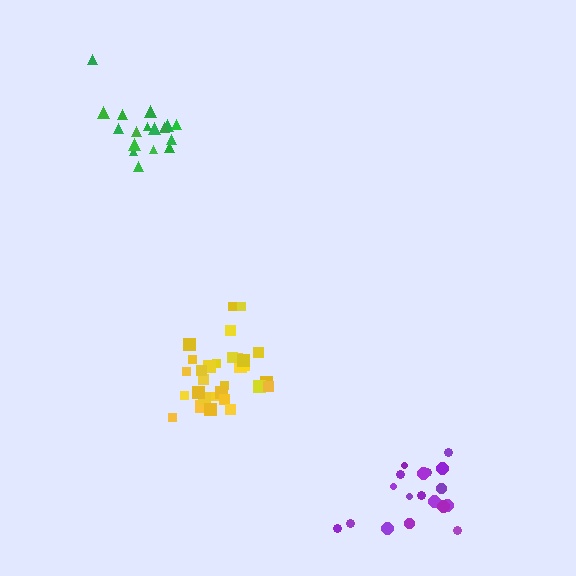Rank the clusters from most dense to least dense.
yellow, green, purple.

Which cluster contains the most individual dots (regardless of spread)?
Yellow (30).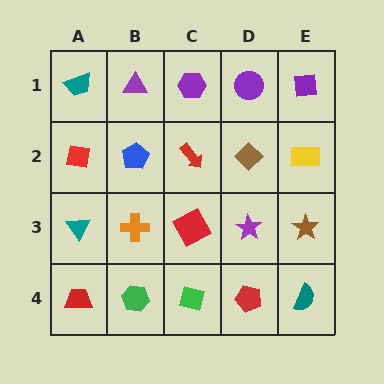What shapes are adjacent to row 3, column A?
A red square (row 2, column A), a red trapezoid (row 4, column A), an orange cross (row 3, column B).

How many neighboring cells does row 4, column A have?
2.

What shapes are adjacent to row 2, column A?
A teal trapezoid (row 1, column A), a teal triangle (row 3, column A), a blue pentagon (row 2, column B).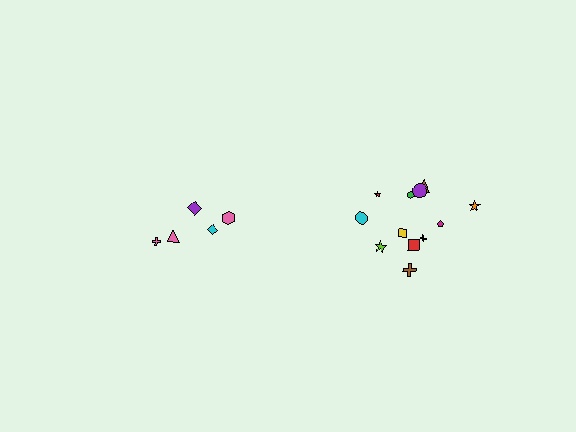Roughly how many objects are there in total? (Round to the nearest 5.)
Roughly 15 objects in total.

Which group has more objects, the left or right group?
The right group.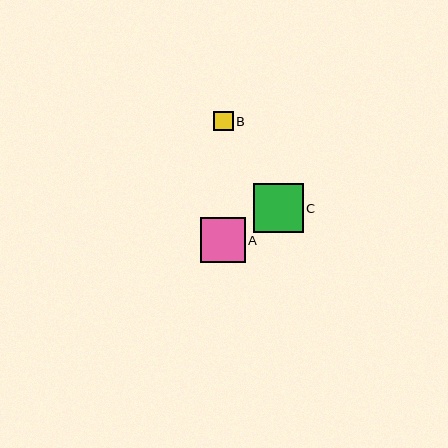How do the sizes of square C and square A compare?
Square C and square A are approximately the same size.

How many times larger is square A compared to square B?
Square A is approximately 2.3 times the size of square B.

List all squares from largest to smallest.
From largest to smallest: C, A, B.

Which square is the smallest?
Square B is the smallest with a size of approximately 19 pixels.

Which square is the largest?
Square C is the largest with a size of approximately 49 pixels.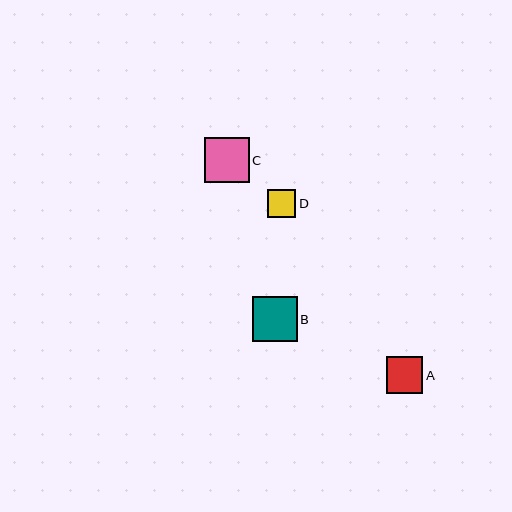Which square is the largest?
Square B is the largest with a size of approximately 45 pixels.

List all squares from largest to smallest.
From largest to smallest: B, C, A, D.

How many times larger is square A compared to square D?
Square A is approximately 1.3 times the size of square D.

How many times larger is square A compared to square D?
Square A is approximately 1.3 times the size of square D.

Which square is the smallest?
Square D is the smallest with a size of approximately 29 pixels.